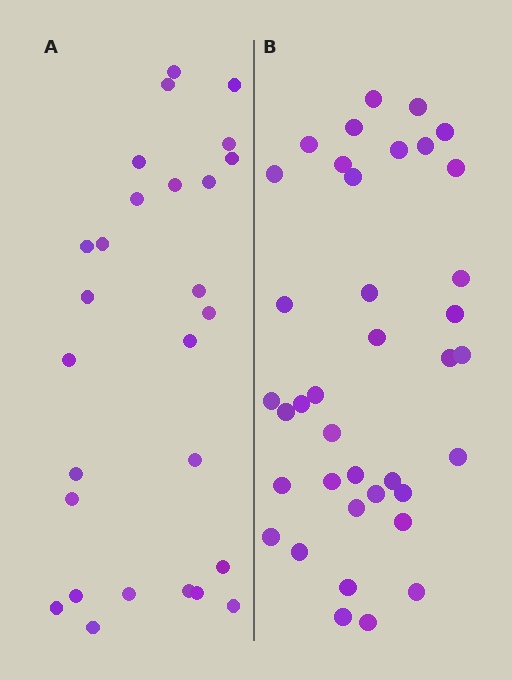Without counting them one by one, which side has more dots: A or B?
Region B (the right region) has more dots.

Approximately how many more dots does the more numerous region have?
Region B has roughly 12 or so more dots than region A.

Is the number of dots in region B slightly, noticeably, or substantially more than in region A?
Region B has noticeably more, but not dramatically so. The ratio is roughly 1.4 to 1.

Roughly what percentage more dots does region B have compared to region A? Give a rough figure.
About 40% more.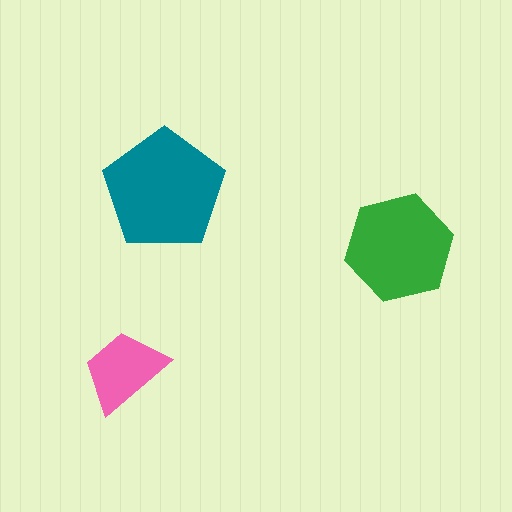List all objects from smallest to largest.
The pink trapezoid, the green hexagon, the teal pentagon.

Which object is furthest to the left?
The pink trapezoid is leftmost.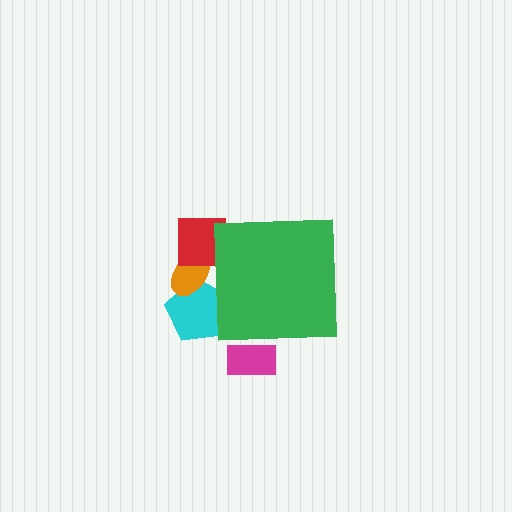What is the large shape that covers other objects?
A green square.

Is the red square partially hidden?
Yes, the red square is partially hidden behind the green square.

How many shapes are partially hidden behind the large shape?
4 shapes are partially hidden.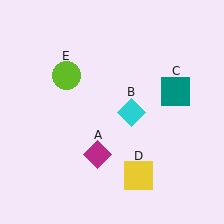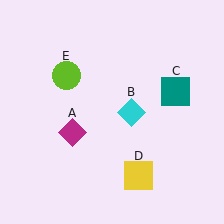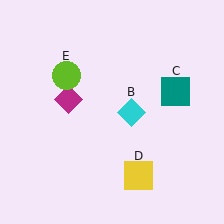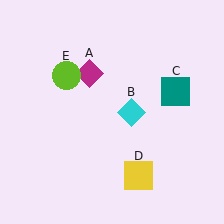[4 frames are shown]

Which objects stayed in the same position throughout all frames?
Cyan diamond (object B) and teal square (object C) and yellow square (object D) and lime circle (object E) remained stationary.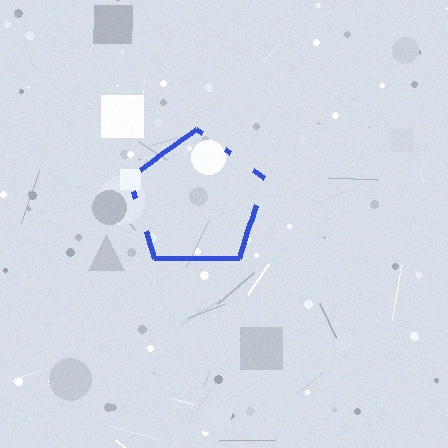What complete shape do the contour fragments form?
The contour fragments form a pentagon.